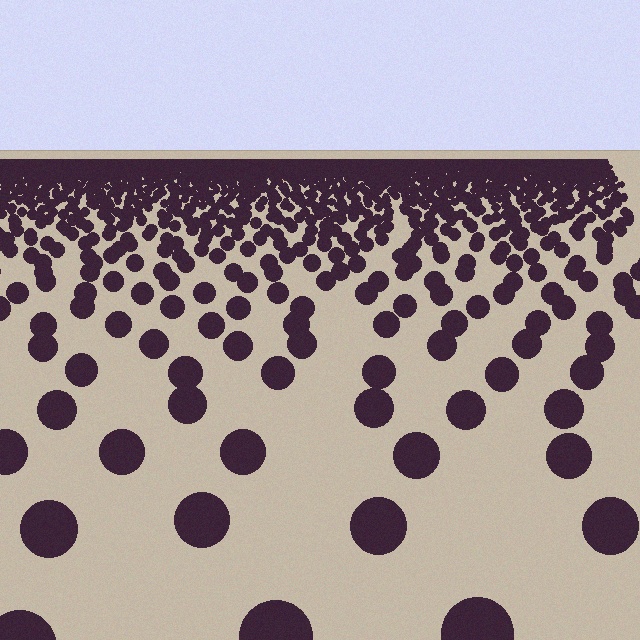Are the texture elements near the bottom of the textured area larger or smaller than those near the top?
Larger. Near the bottom, elements are closer to the viewer and appear at a bigger on-screen size.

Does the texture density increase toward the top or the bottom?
Density increases toward the top.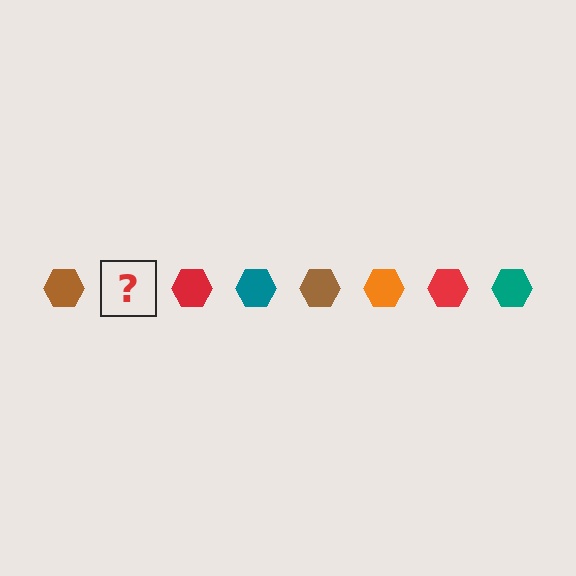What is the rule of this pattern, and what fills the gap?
The rule is that the pattern cycles through brown, orange, red, teal hexagons. The gap should be filled with an orange hexagon.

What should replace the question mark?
The question mark should be replaced with an orange hexagon.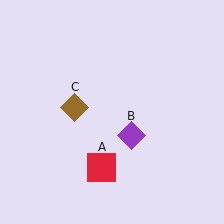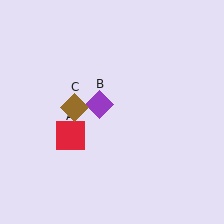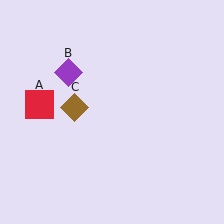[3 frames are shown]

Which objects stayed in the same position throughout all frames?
Brown diamond (object C) remained stationary.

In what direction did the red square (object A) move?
The red square (object A) moved up and to the left.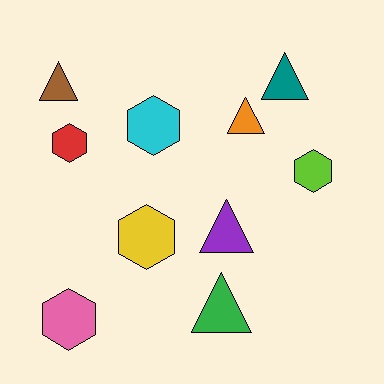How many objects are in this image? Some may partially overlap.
There are 10 objects.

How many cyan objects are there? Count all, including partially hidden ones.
There is 1 cyan object.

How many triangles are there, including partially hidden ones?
There are 5 triangles.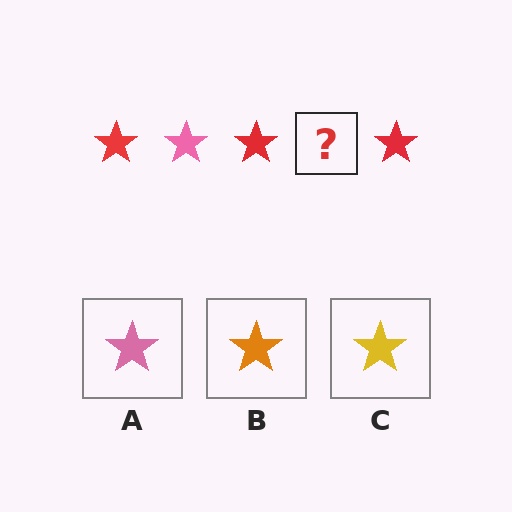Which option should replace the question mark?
Option A.